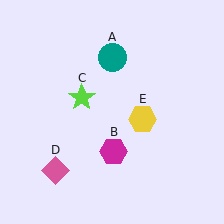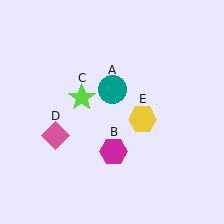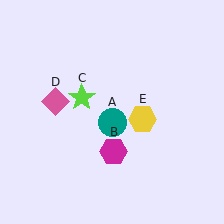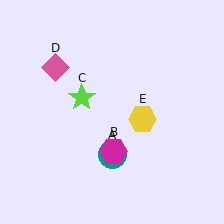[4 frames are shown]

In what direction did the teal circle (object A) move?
The teal circle (object A) moved down.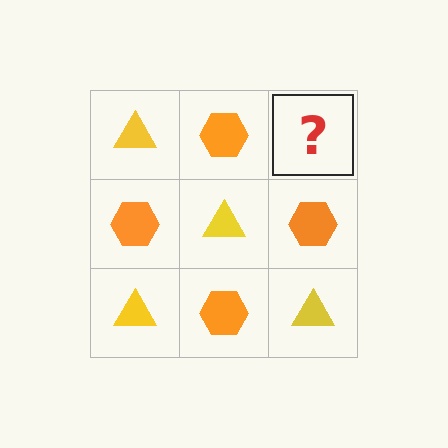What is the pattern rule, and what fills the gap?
The rule is that it alternates yellow triangle and orange hexagon in a checkerboard pattern. The gap should be filled with a yellow triangle.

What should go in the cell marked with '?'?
The missing cell should contain a yellow triangle.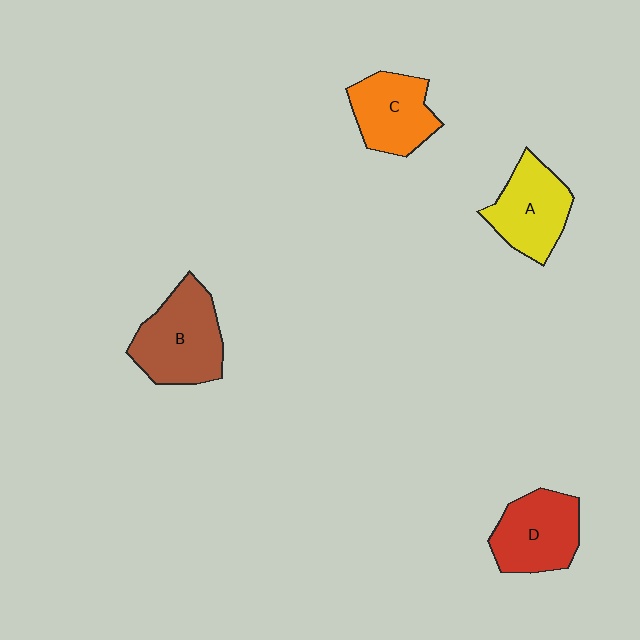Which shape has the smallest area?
Shape C (orange).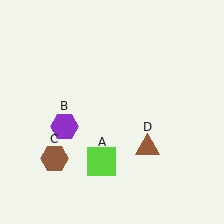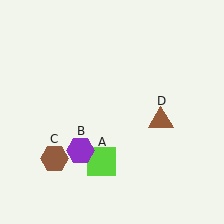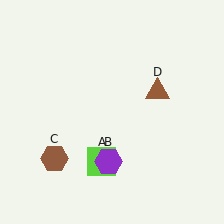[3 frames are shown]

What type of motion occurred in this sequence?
The purple hexagon (object B), brown triangle (object D) rotated counterclockwise around the center of the scene.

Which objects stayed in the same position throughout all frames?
Lime square (object A) and brown hexagon (object C) remained stationary.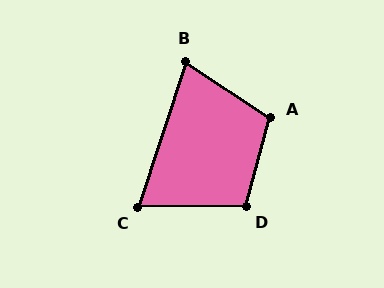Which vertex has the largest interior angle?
A, at approximately 108 degrees.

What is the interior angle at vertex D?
Approximately 105 degrees (obtuse).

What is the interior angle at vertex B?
Approximately 75 degrees (acute).